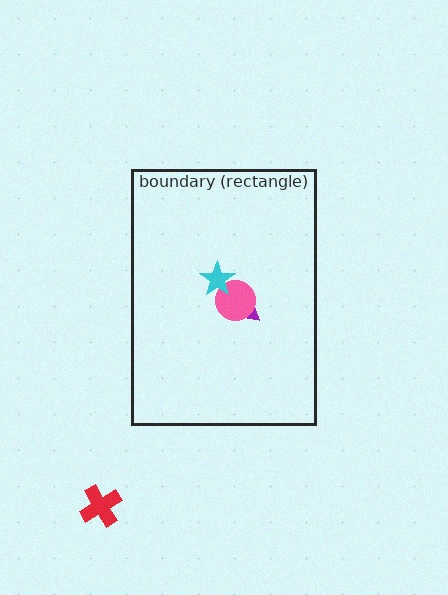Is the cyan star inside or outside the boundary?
Inside.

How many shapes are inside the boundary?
3 inside, 1 outside.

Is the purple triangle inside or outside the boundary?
Inside.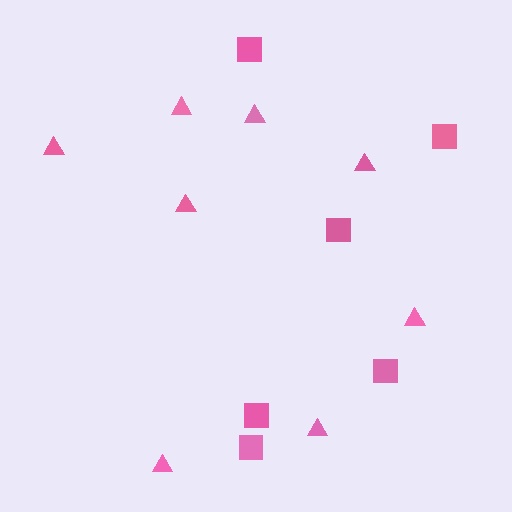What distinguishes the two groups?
There are 2 groups: one group of squares (6) and one group of triangles (8).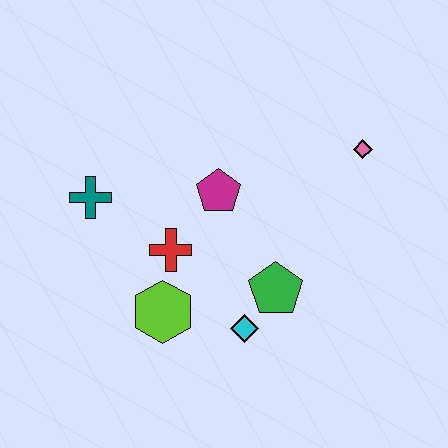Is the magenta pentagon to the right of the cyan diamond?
No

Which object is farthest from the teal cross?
The pink diamond is farthest from the teal cross.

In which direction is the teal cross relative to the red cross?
The teal cross is to the left of the red cross.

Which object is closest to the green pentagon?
The cyan diamond is closest to the green pentagon.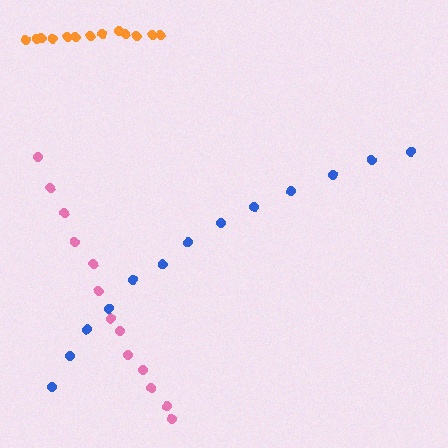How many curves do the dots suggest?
There are 3 distinct paths.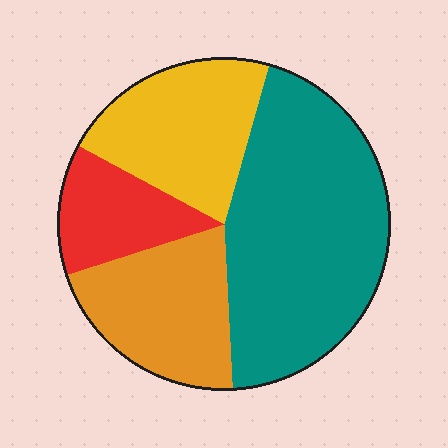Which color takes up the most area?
Teal, at roughly 45%.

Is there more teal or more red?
Teal.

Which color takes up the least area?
Red, at roughly 15%.